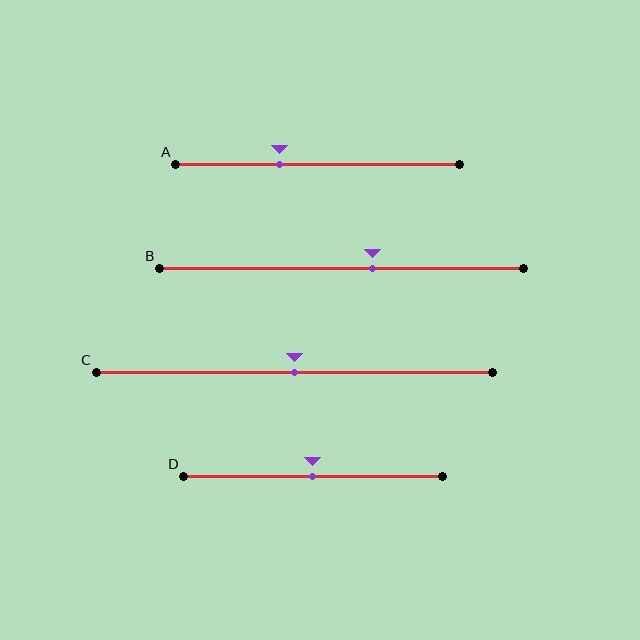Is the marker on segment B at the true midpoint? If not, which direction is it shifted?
No, the marker on segment B is shifted to the right by about 9% of the segment length.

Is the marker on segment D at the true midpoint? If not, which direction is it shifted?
Yes, the marker on segment D is at the true midpoint.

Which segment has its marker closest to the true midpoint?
Segment C has its marker closest to the true midpoint.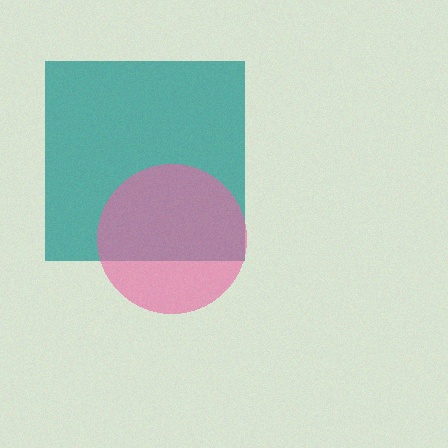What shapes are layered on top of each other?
The layered shapes are: a teal square, a pink circle.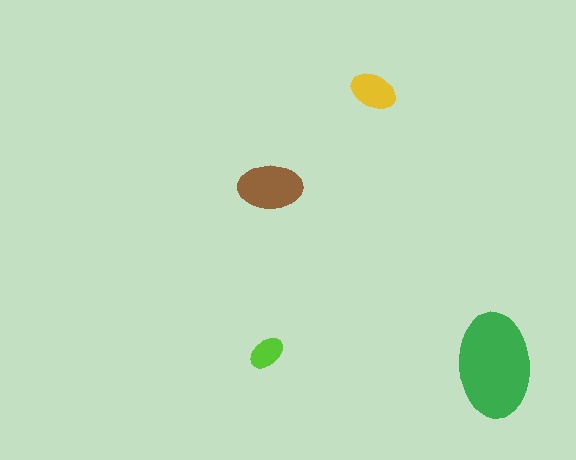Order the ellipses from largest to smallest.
the green one, the brown one, the yellow one, the lime one.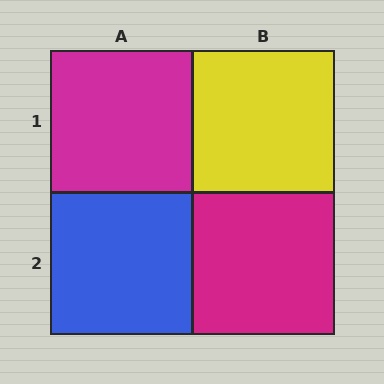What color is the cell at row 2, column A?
Blue.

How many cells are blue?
1 cell is blue.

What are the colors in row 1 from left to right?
Magenta, yellow.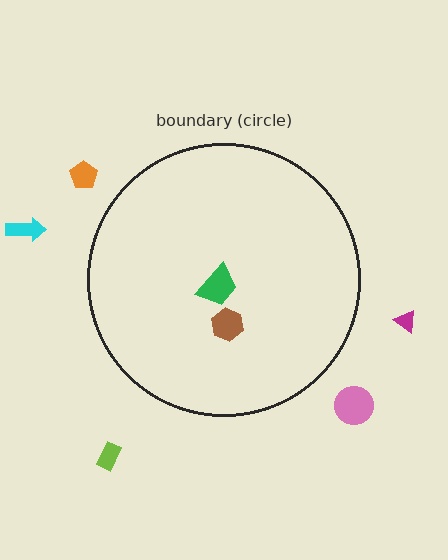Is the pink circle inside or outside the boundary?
Outside.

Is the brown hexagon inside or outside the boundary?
Inside.